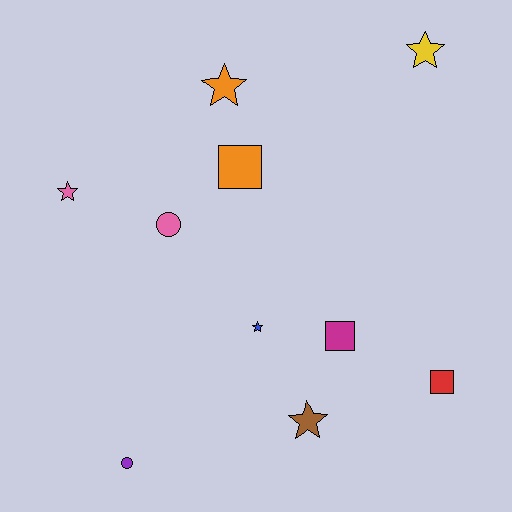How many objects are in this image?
There are 10 objects.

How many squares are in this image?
There are 3 squares.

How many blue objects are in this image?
There is 1 blue object.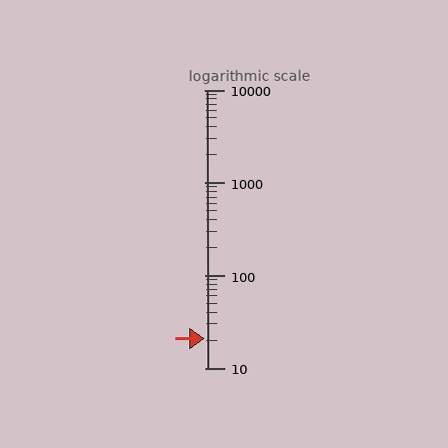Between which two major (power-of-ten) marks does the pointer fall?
The pointer is between 10 and 100.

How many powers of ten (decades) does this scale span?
The scale spans 3 decades, from 10 to 10000.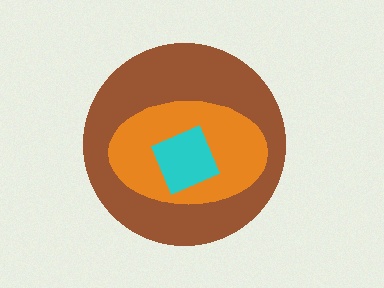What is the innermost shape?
The cyan square.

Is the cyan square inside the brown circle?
Yes.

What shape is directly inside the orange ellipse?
The cyan square.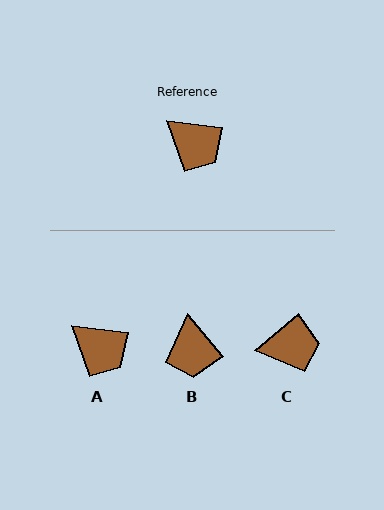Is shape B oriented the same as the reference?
No, it is off by about 44 degrees.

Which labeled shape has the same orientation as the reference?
A.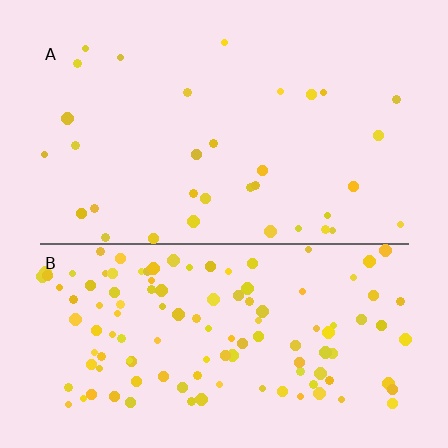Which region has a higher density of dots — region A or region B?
B (the bottom).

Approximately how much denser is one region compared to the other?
Approximately 3.7× — region B over region A.